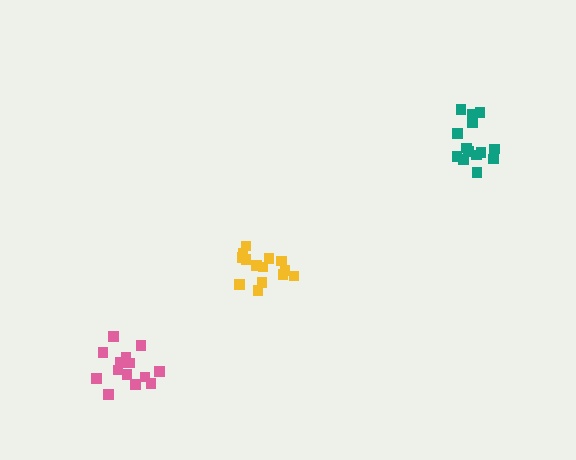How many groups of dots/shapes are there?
There are 3 groups.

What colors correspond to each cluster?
The clusters are colored: pink, yellow, teal.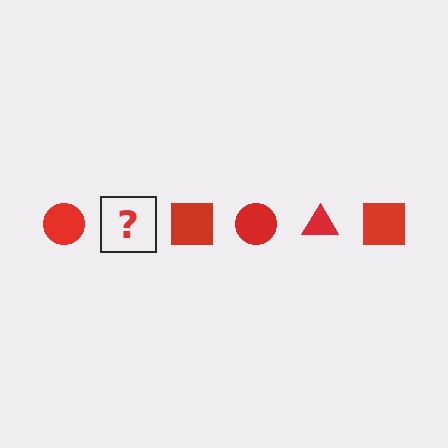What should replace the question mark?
The question mark should be replaced with a red triangle.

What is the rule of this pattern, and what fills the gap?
The rule is that the pattern cycles through circle, triangle, square shapes in red. The gap should be filled with a red triangle.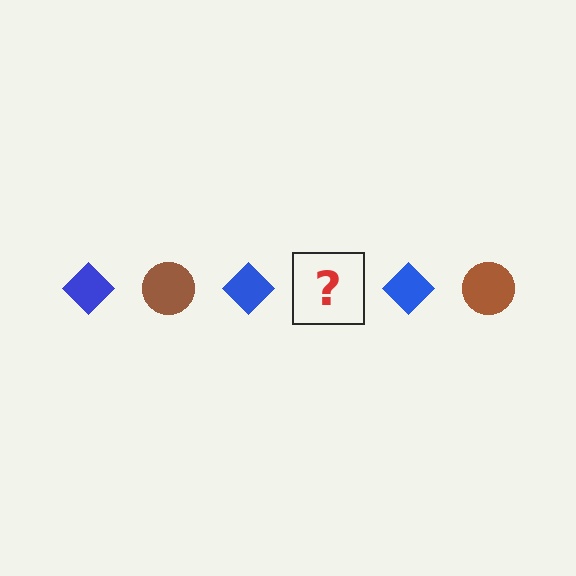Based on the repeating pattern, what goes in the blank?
The blank should be a brown circle.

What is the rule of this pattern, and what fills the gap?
The rule is that the pattern alternates between blue diamond and brown circle. The gap should be filled with a brown circle.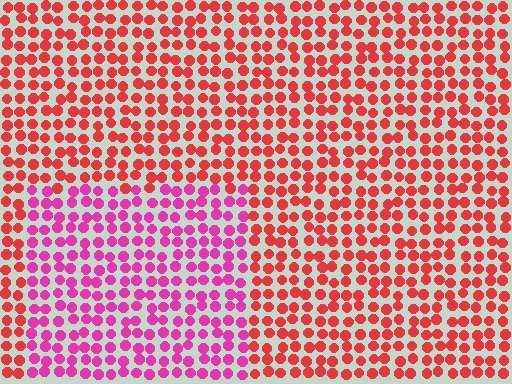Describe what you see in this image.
The image is filled with small red elements in a uniform arrangement. A rectangle-shaped region is visible where the elements are tinted to a slightly different hue, forming a subtle color boundary.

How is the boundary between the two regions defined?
The boundary is defined purely by a slight shift in hue (about 40 degrees). Spacing, size, and orientation are identical on both sides.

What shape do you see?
I see a rectangle.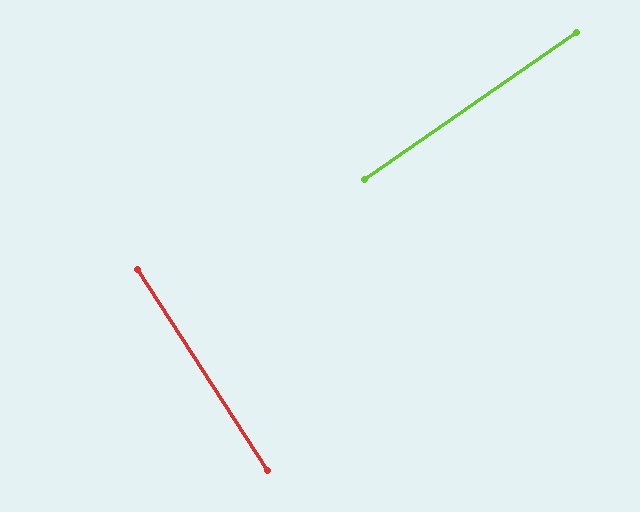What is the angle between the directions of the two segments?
Approximately 88 degrees.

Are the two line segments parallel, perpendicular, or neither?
Perpendicular — they meet at approximately 88°.